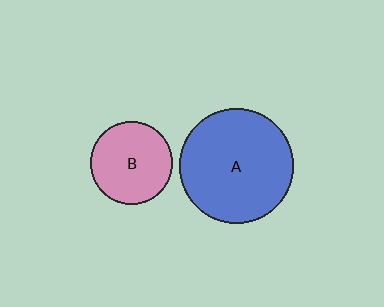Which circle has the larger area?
Circle A (blue).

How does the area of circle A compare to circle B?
Approximately 1.9 times.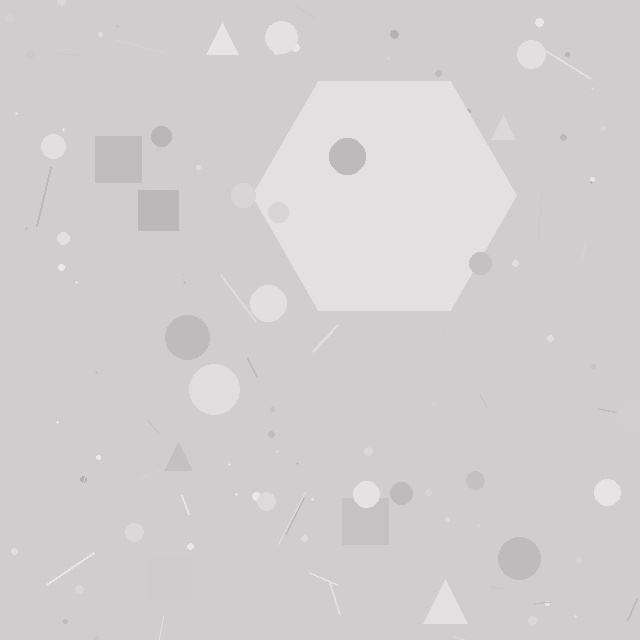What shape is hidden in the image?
A hexagon is hidden in the image.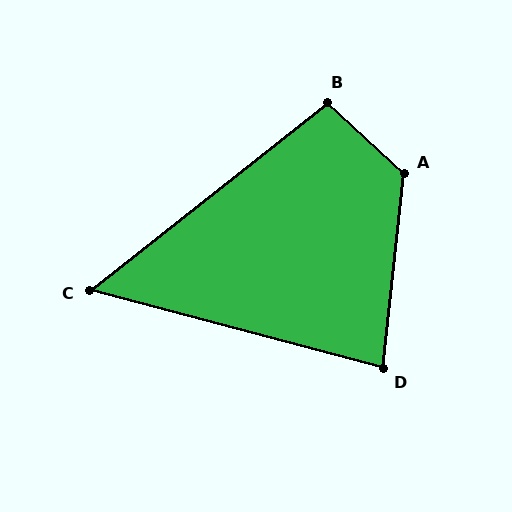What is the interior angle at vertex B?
Approximately 99 degrees (obtuse).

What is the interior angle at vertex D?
Approximately 81 degrees (acute).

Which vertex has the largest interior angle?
A, at approximately 127 degrees.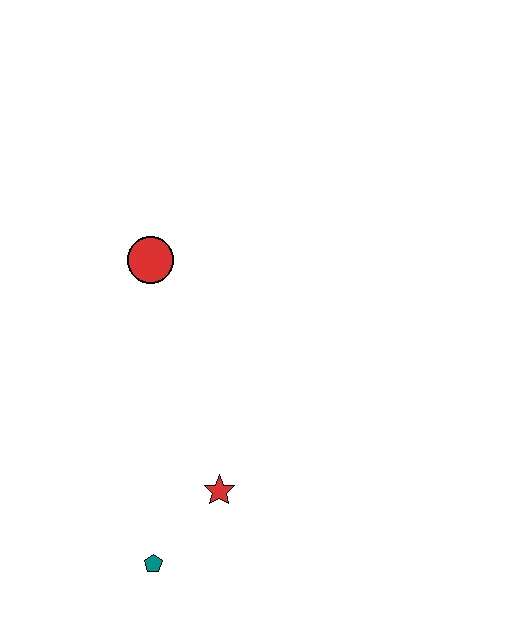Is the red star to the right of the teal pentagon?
Yes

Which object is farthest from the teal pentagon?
The red circle is farthest from the teal pentagon.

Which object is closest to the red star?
The teal pentagon is closest to the red star.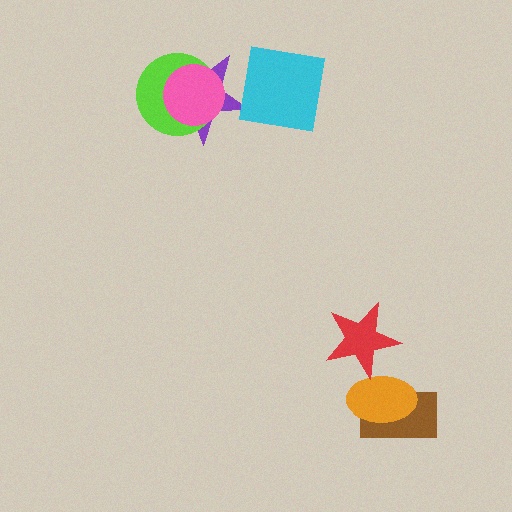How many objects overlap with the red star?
1 object overlaps with the red star.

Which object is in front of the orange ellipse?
The red star is in front of the orange ellipse.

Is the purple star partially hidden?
Yes, it is partially covered by another shape.